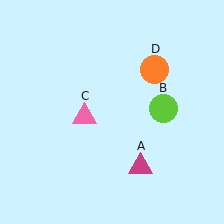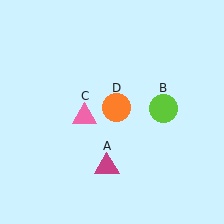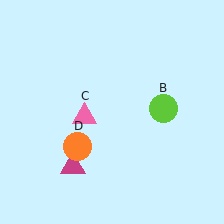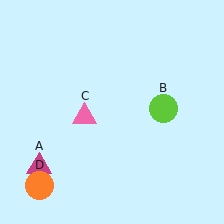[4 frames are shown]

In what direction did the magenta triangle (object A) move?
The magenta triangle (object A) moved left.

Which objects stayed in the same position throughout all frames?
Lime circle (object B) and pink triangle (object C) remained stationary.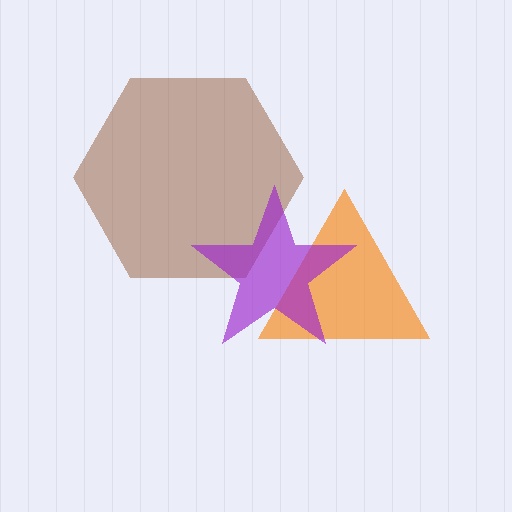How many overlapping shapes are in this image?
There are 3 overlapping shapes in the image.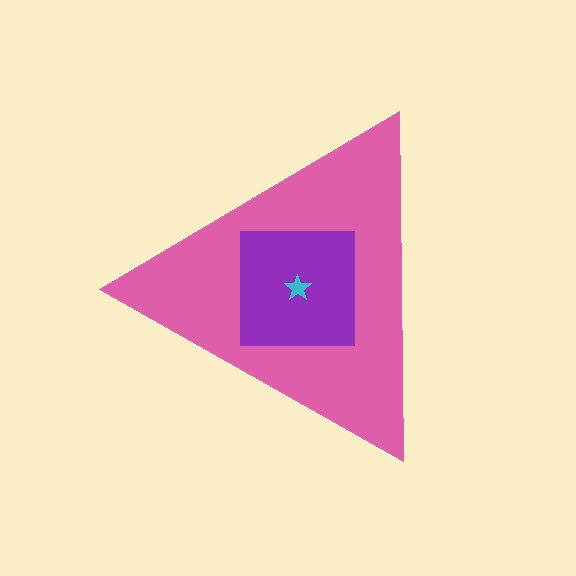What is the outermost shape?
The pink triangle.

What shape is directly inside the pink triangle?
The purple square.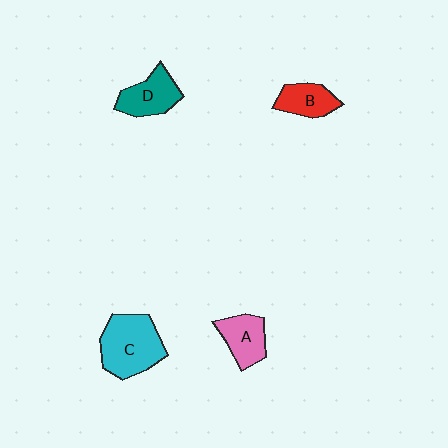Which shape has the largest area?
Shape C (cyan).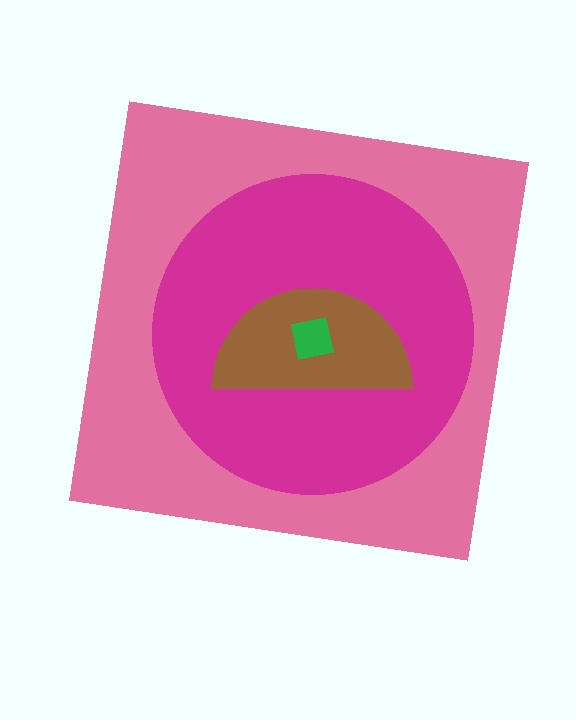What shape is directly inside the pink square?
The magenta circle.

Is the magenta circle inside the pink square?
Yes.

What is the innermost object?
The green square.